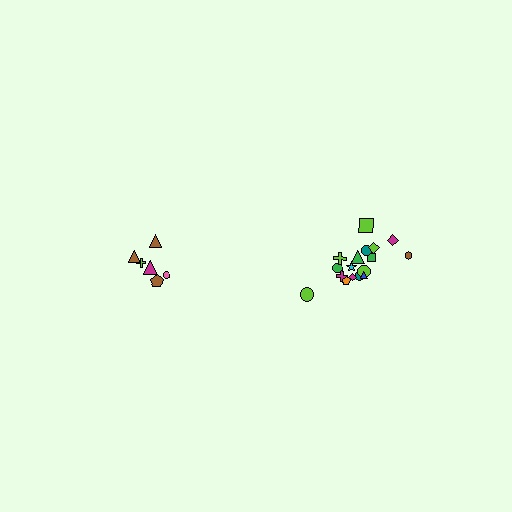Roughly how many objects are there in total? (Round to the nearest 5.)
Roughly 25 objects in total.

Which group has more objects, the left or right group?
The right group.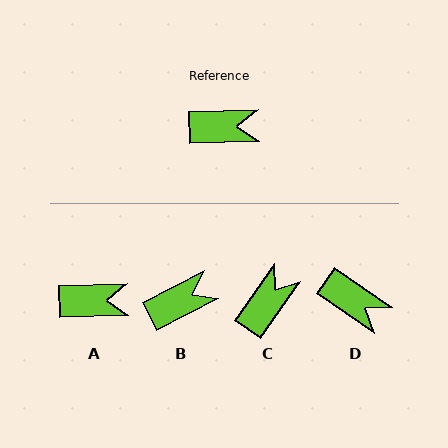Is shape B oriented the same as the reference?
No, it is off by about 25 degrees.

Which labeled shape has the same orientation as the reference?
A.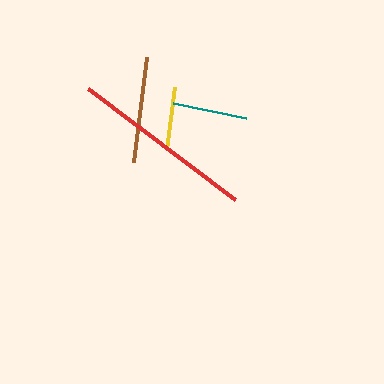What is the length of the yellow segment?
The yellow segment is approximately 63 pixels long.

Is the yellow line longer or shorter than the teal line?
The teal line is longer than the yellow line.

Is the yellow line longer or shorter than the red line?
The red line is longer than the yellow line.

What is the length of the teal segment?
The teal segment is approximately 74 pixels long.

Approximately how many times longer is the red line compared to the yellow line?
The red line is approximately 2.9 times the length of the yellow line.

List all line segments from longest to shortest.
From longest to shortest: red, brown, teal, yellow.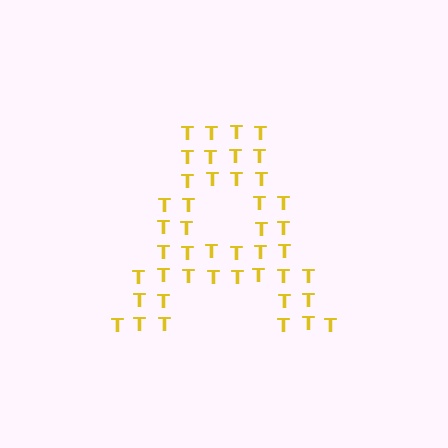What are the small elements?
The small elements are letter T's.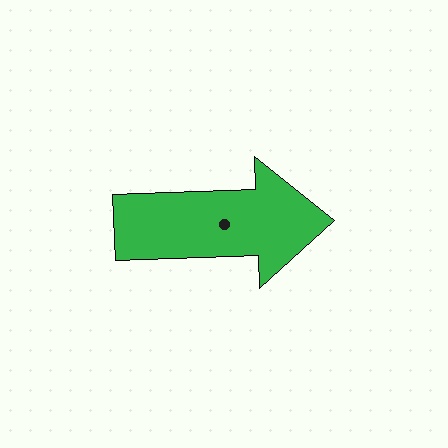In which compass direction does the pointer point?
East.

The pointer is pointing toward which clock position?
Roughly 3 o'clock.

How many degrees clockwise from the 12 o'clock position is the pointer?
Approximately 88 degrees.